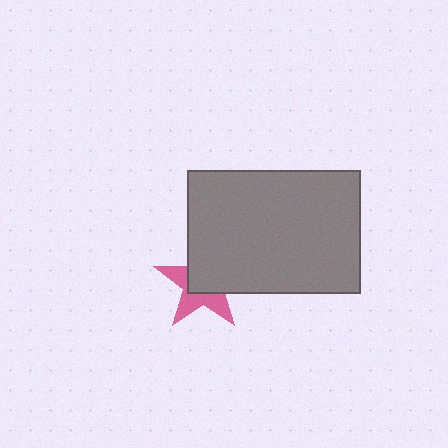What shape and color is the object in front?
The object in front is a gray rectangle.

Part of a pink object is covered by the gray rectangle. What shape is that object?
It is a star.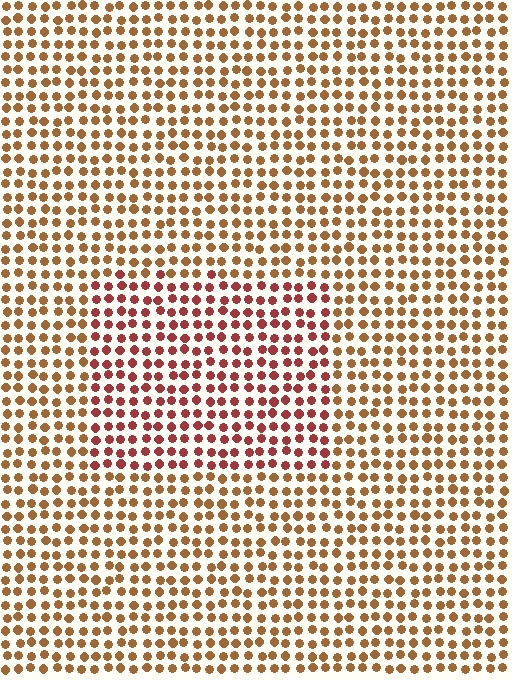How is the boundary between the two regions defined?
The boundary is defined purely by a slight shift in hue (about 31 degrees). Spacing, size, and orientation are identical on both sides.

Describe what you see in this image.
The image is filled with small brown elements in a uniform arrangement. A rectangle-shaped region is visible where the elements are tinted to a slightly different hue, forming a subtle color boundary.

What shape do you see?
I see a rectangle.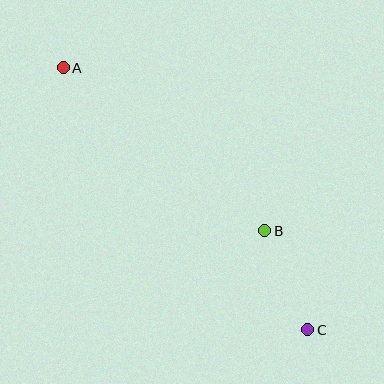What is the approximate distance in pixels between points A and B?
The distance between A and B is approximately 259 pixels.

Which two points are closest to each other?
Points B and C are closest to each other.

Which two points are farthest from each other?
Points A and C are farthest from each other.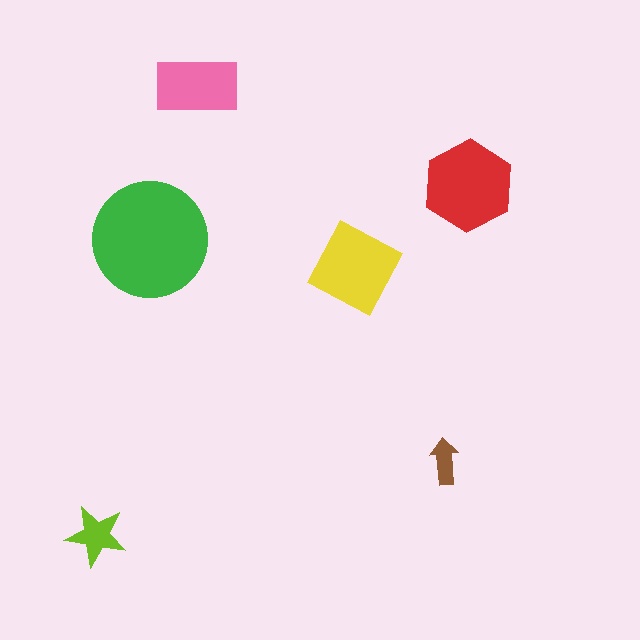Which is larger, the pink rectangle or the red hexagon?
The red hexagon.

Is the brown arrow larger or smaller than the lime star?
Smaller.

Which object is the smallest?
The brown arrow.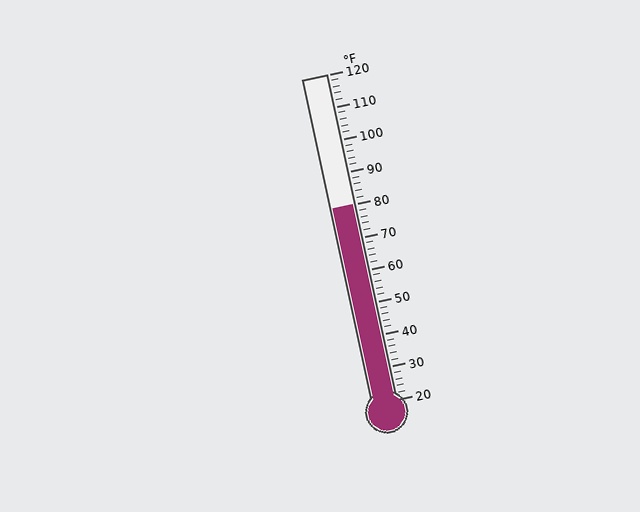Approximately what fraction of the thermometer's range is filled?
The thermometer is filled to approximately 60% of its range.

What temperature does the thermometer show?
The thermometer shows approximately 80°F.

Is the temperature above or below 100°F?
The temperature is below 100°F.